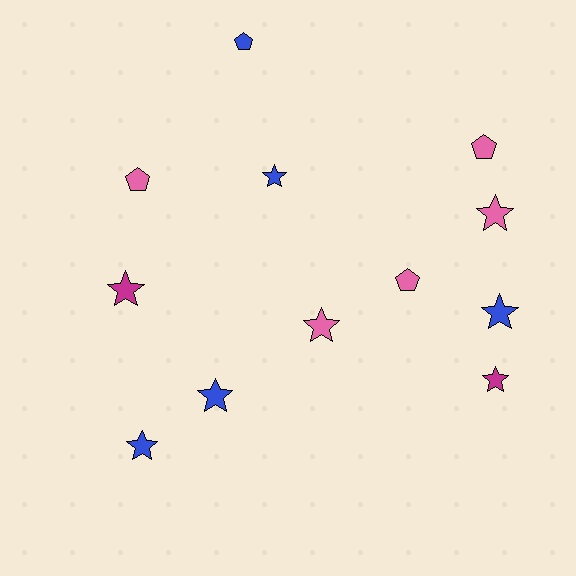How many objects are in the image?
There are 12 objects.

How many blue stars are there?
There are 4 blue stars.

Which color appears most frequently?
Blue, with 5 objects.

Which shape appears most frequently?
Star, with 8 objects.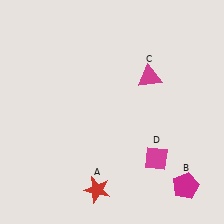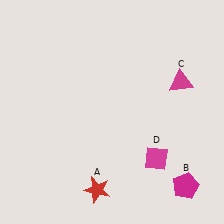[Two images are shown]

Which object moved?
The magenta triangle (C) moved right.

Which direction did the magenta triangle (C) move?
The magenta triangle (C) moved right.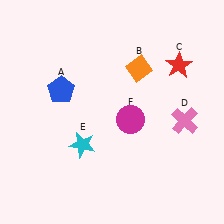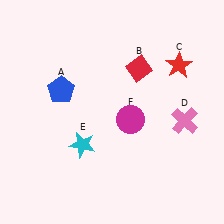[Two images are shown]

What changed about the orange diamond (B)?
In Image 1, B is orange. In Image 2, it changed to red.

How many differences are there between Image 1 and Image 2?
There is 1 difference between the two images.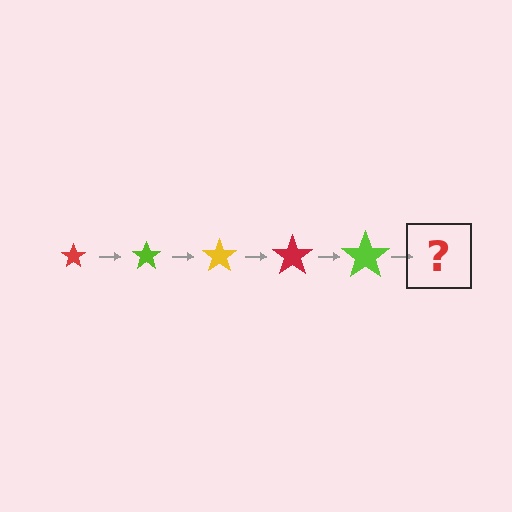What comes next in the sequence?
The next element should be a yellow star, larger than the previous one.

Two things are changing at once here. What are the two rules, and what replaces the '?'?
The two rules are that the star grows larger each step and the color cycles through red, lime, and yellow. The '?' should be a yellow star, larger than the previous one.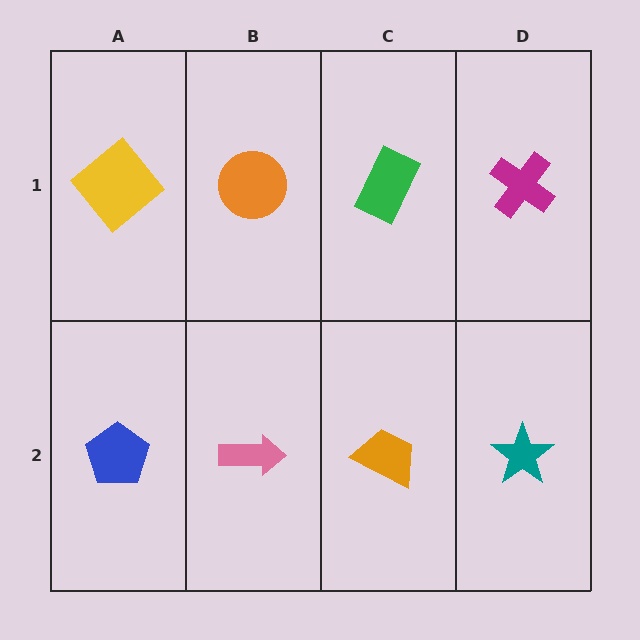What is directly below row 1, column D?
A teal star.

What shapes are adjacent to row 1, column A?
A blue pentagon (row 2, column A), an orange circle (row 1, column B).